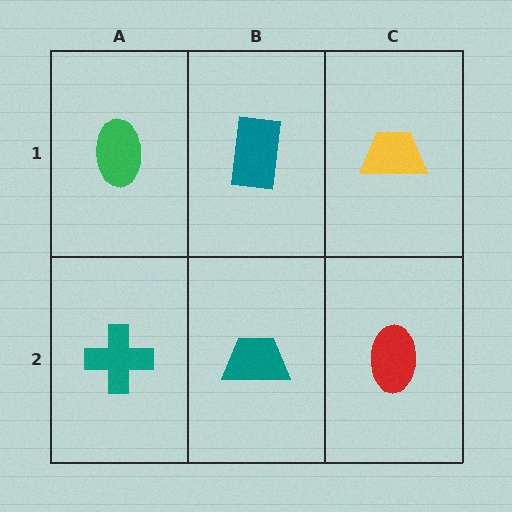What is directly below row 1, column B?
A teal trapezoid.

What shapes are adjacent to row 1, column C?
A red ellipse (row 2, column C), a teal rectangle (row 1, column B).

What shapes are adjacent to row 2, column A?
A green ellipse (row 1, column A), a teal trapezoid (row 2, column B).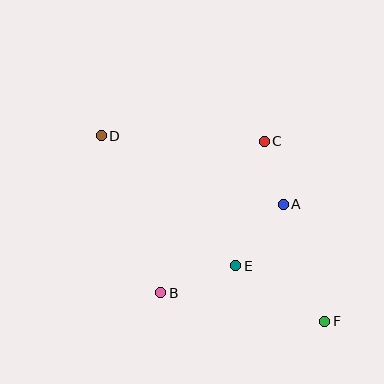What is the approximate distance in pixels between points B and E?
The distance between B and E is approximately 80 pixels.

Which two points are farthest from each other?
Points D and F are farthest from each other.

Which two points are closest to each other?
Points A and C are closest to each other.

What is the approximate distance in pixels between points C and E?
The distance between C and E is approximately 128 pixels.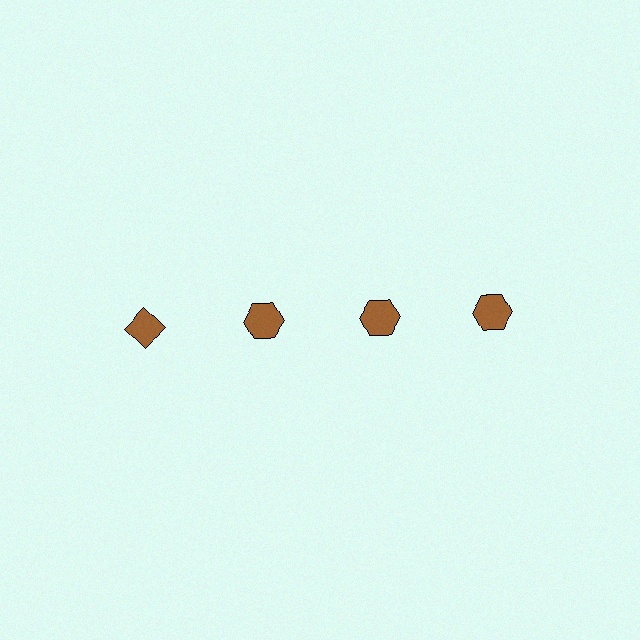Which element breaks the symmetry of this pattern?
The brown diamond in the top row, leftmost column breaks the symmetry. All other shapes are brown hexagons.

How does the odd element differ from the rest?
It has a different shape: diamond instead of hexagon.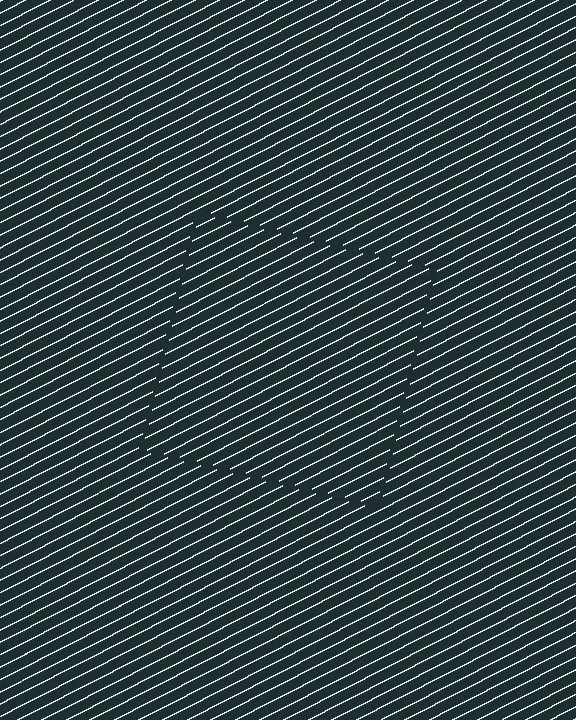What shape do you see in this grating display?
An illusory square. The interior of the shape contains the same grating, shifted by half a period — the contour is defined by the phase discontinuity where line-ends from the inner and outer gratings abut.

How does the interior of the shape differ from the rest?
The interior of the shape contains the same grating, shifted by half a period — the contour is defined by the phase discontinuity where line-ends from the inner and outer gratings abut.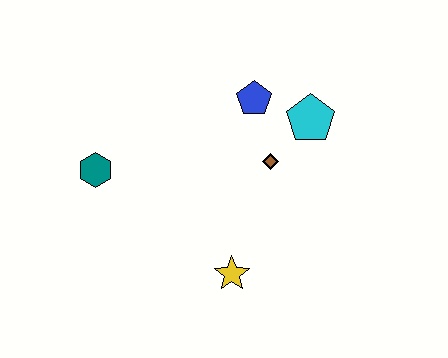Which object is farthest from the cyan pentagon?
The teal hexagon is farthest from the cyan pentagon.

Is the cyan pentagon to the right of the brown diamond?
Yes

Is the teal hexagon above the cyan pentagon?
No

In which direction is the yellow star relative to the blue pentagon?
The yellow star is below the blue pentagon.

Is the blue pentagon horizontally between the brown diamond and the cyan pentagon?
No